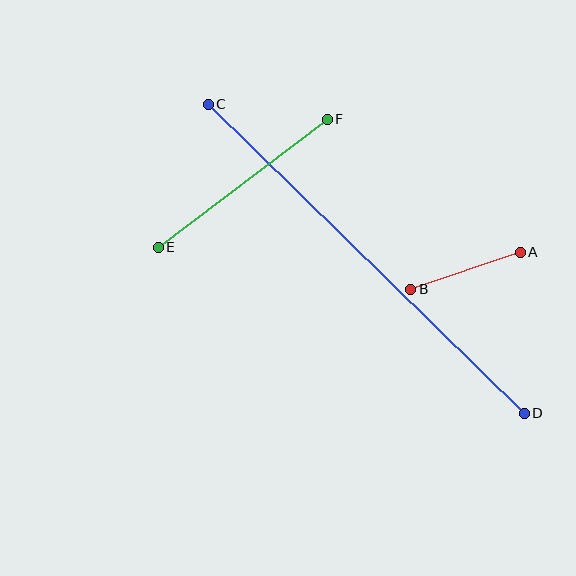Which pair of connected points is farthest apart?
Points C and D are farthest apart.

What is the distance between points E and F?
The distance is approximately 212 pixels.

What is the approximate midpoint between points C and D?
The midpoint is at approximately (366, 259) pixels.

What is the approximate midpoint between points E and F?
The midpoint is at approximately (243, 183) pixels.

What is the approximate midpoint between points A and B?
The midpoint is at approximately (466, 271) pixels.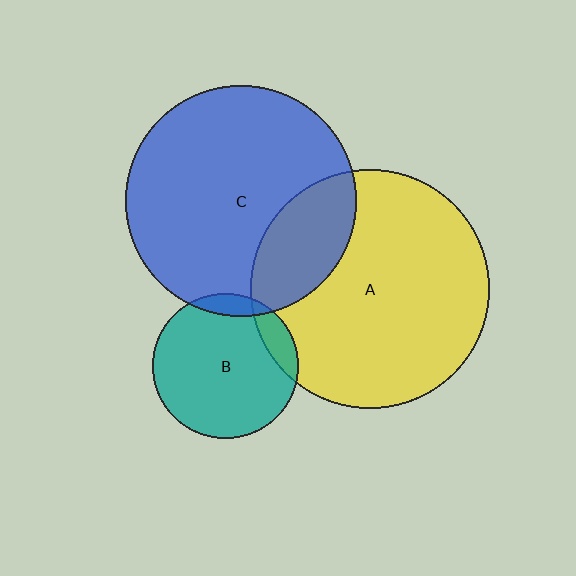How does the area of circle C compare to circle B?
Approximately 2.5 times.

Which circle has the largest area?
Circle A (yellow).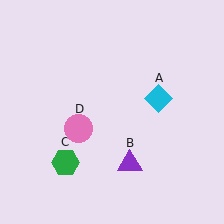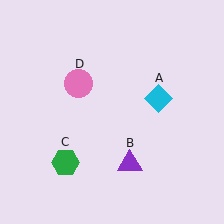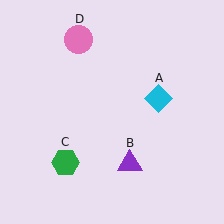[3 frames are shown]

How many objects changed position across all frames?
1 object changed position: pink circle (object D).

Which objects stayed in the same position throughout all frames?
Cyan diamond (object A) and purple triangle (object B) and green hexagon (object C) remained stationary.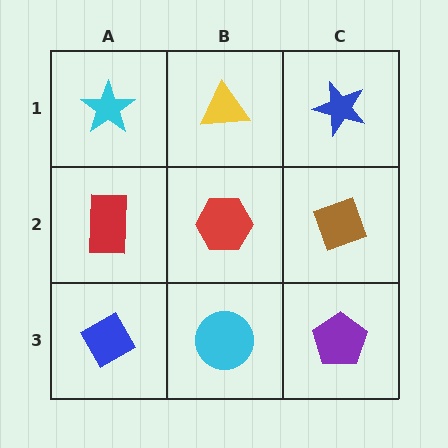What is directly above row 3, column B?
A red hexagon.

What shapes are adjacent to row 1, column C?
A brown diamond (row 2, column C), a yellow triangle (row 1, column B).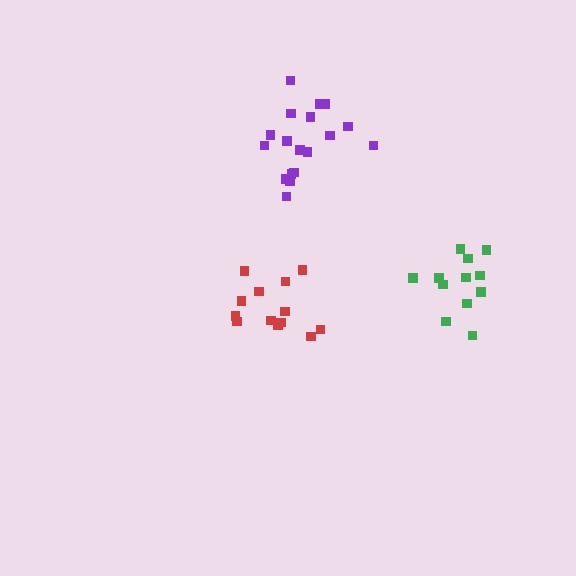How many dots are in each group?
Group 1: 12 dots, Group 2: 18 dots, Group 3: 13 dots (43 total).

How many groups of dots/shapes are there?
There are 3 groups.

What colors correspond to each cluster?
The clusters are colored: green, purple, red.